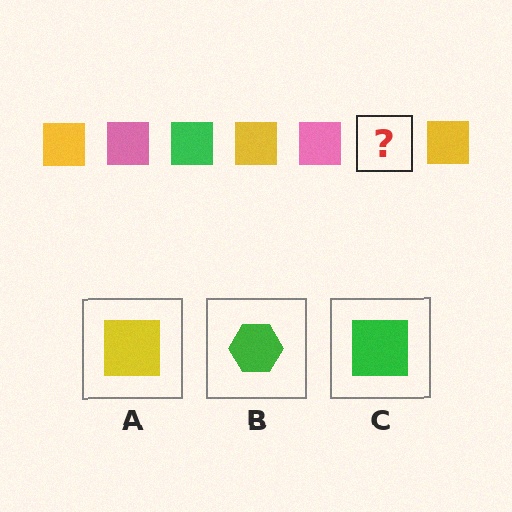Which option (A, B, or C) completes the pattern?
C.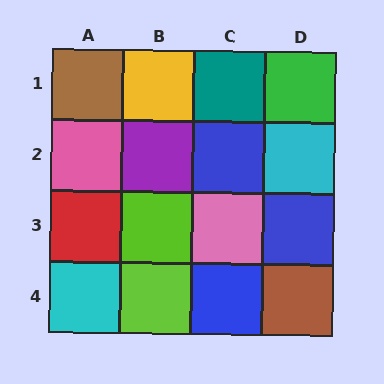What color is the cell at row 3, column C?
Pink.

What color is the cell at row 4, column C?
Blue.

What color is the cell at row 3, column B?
Lime.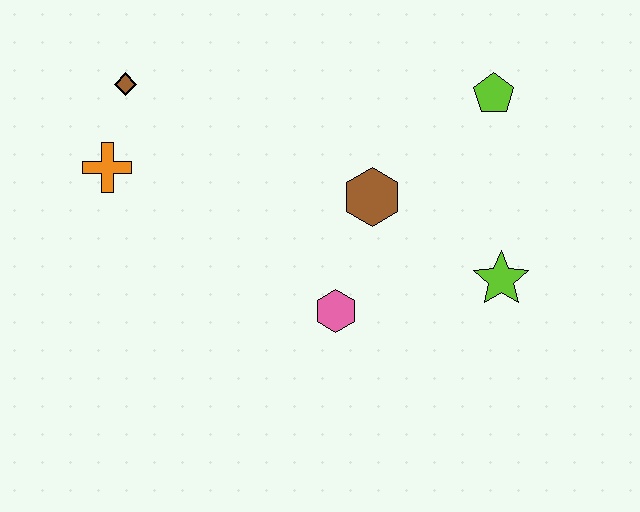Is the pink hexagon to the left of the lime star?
Yes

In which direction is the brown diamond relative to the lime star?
The brown diamond is to the left of the lime star.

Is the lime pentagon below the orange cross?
No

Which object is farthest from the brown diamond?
The lime star is farthest from the brown diamond.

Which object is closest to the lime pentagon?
The brown hexagon is closest to the lime pentagon.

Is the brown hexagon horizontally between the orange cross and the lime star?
Yes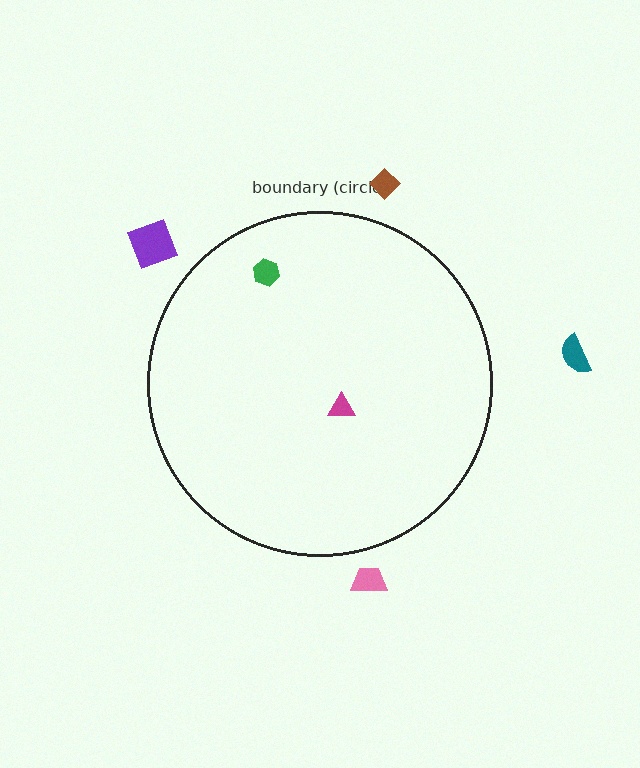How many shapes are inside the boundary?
2 inside, 4 outside.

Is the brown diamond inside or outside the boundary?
Outside.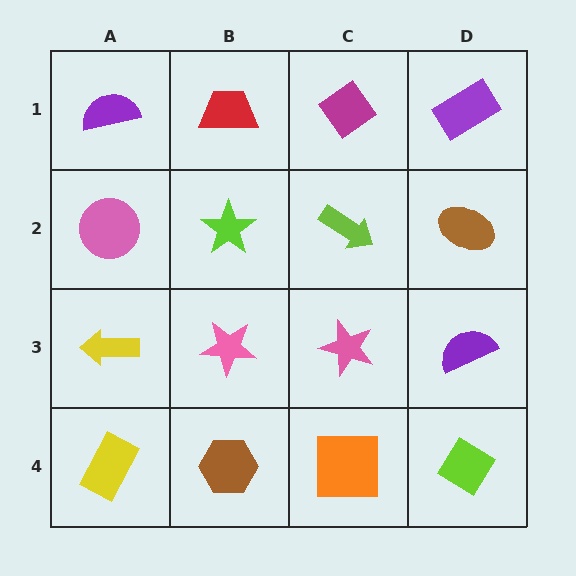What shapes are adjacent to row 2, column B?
A red trapezoid (row 1, column B), a pink star (row 3, column B), a pink circle (row 2, column A), a lime arrow (row 2, column C).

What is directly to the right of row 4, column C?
A lime diamond.